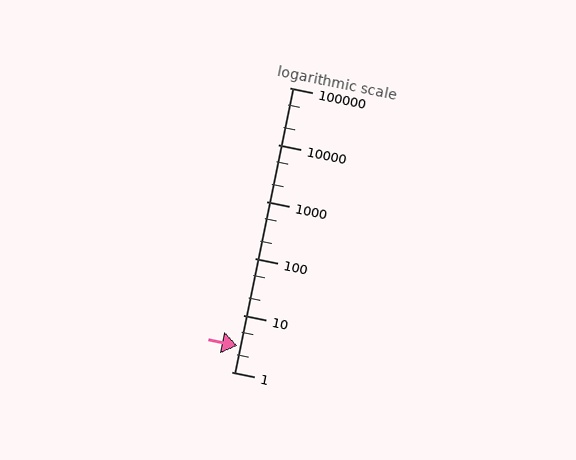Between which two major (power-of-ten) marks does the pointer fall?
The pointer is between 1 and 10.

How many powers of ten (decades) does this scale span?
The scale spans 5 decades, from 1 to 100000.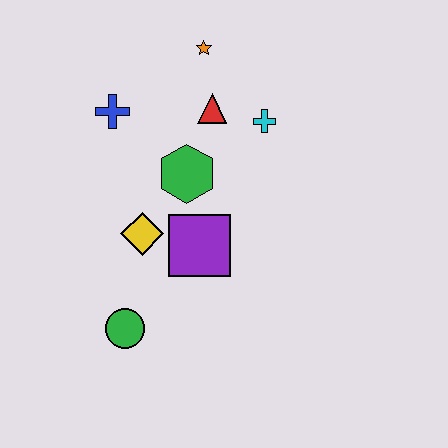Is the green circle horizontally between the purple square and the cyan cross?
No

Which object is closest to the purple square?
The yellow diamond is closest to the purple square.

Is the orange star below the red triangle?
No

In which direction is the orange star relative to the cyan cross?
The orange star is above the cyan cross.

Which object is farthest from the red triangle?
The green circle is farthest from the red triangle.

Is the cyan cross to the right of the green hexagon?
Yes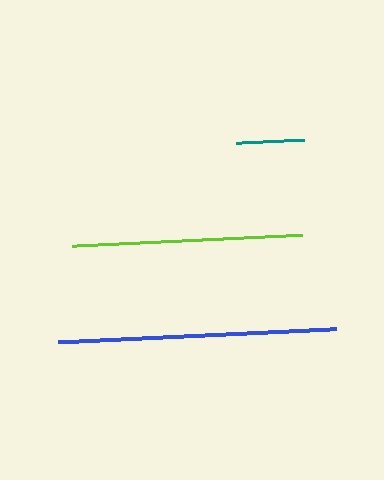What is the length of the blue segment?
The blue segment is approximately 279 pixels long.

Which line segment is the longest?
The blue line is the longest at approximately 279 pixels.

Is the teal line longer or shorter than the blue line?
The blue line is longer than the teal line.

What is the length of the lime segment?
The lime segment is approximately 231 pixels long.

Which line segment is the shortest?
The teal line is the shortest at approximately 68 pixels.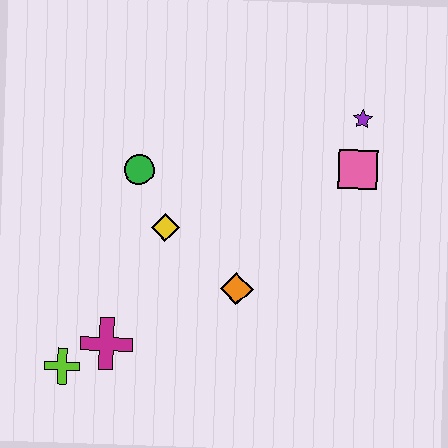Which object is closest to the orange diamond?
The yellow diamond is closest to the orange diamond.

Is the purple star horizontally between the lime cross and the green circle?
No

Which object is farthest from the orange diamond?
The purple star is farthest from the orange diamond.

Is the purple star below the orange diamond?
No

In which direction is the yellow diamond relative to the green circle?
The yellow diamond is below the green circle.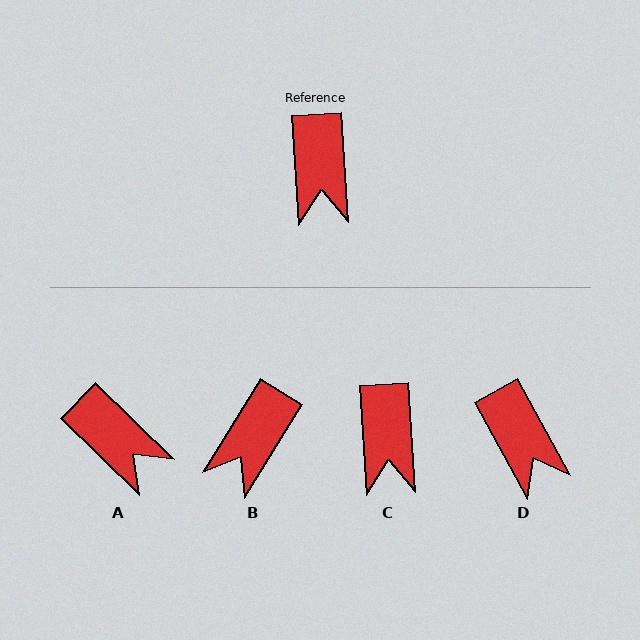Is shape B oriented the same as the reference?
No, it is off by about 35 degrees.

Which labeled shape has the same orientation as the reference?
C.